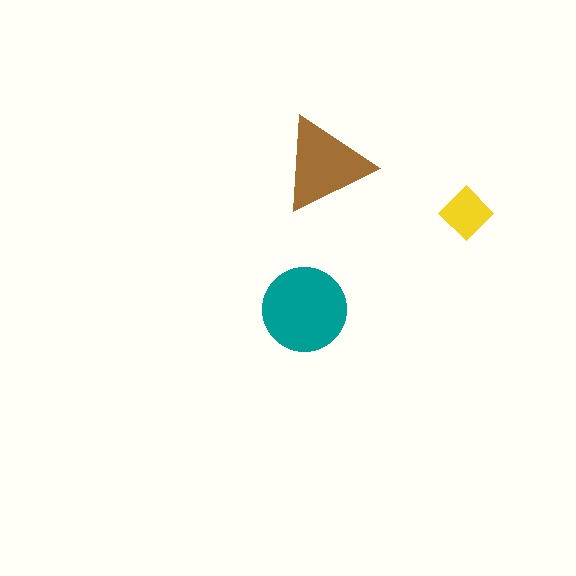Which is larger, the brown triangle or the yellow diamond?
The brown triangle.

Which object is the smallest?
The yellow diamond.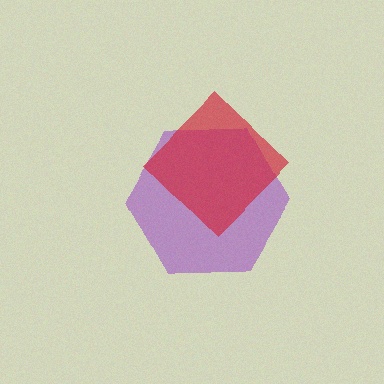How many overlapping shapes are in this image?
There are 2 overlapping shapes in the image.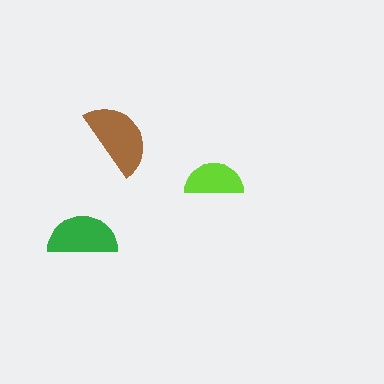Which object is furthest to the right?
The lime semicircle is rightmost.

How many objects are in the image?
There are 3 objects in the image.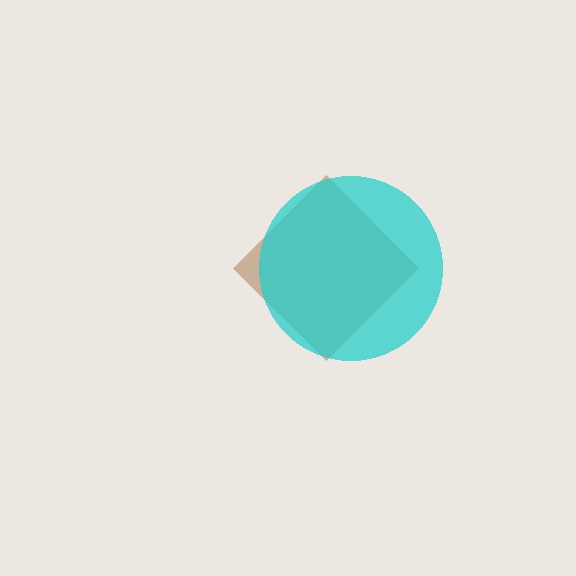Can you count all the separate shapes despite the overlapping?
Yes, there are 2 separate shapes.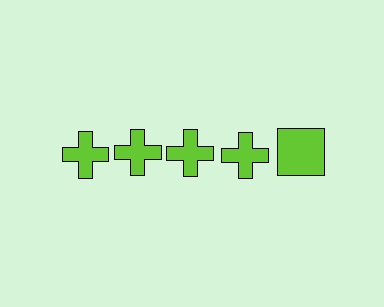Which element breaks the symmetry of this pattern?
The lime square in the top row, rightmost column breaks the symmetry. All other shapes are lime crosses.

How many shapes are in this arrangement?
There are 5 shapes arranged in a grid pattern.